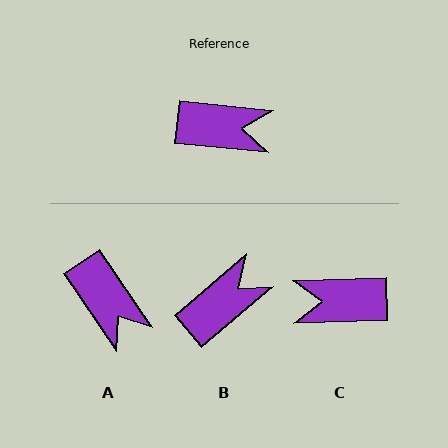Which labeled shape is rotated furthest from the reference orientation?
C, about 173 degrees away.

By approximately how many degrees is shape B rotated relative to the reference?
Approximately 46 degrees counter-clockwise.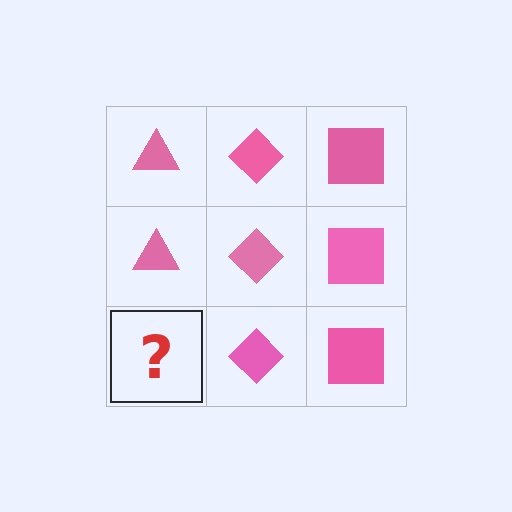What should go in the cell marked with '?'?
The missing cell should contain a pink triangle.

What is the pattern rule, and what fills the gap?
The rule is that each column has a consistent shape. The gap should be filled with a pink triangle.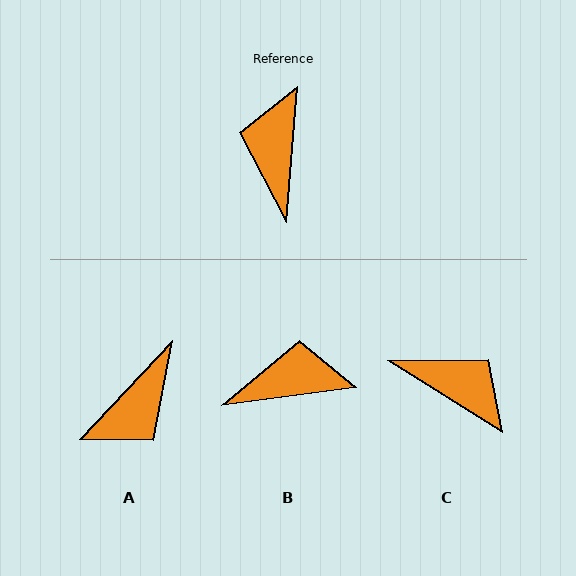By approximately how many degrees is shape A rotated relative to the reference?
Approximately 142 degrees counter-clockwise.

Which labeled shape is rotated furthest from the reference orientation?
A, about 142 degrees away.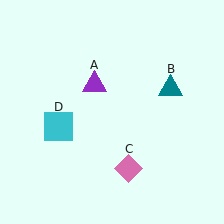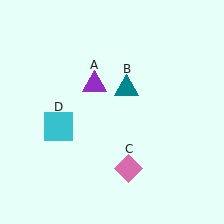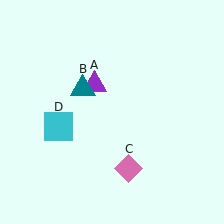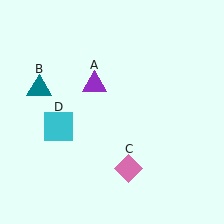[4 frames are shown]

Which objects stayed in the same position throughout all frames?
Purple triangle (object A) and pink diamond (object C) and cyan square (object D) remained stationary.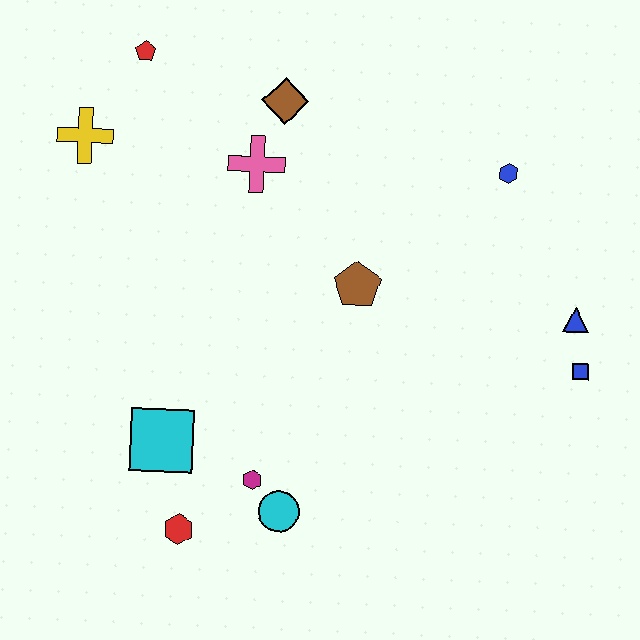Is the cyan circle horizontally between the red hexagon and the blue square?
Yes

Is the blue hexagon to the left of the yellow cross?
No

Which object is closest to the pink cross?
The brown diamond is closest to the pink cross.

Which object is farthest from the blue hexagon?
The red hexagon is farthest from the blue hexagon.